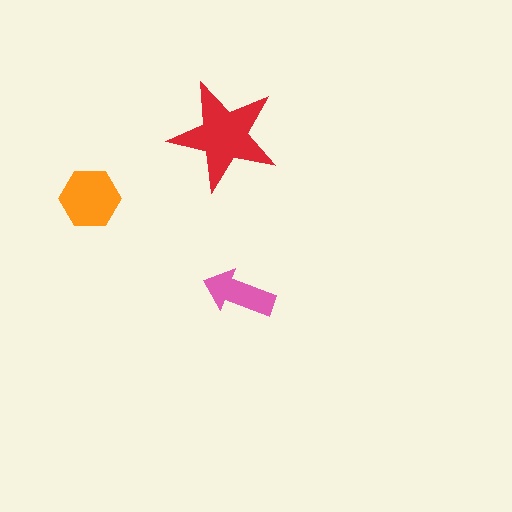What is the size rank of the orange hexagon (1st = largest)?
2nd.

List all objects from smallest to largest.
The pink arrow, the orange hexagon, the red star.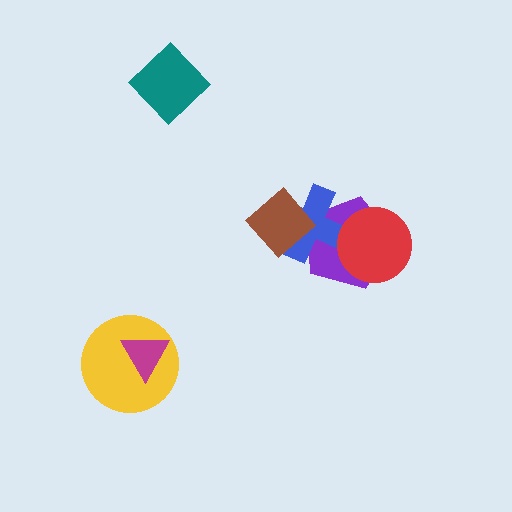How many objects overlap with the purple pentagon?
3 objects overlap with the purple pentagon.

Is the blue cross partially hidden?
Yes, it is partially covered by another shape.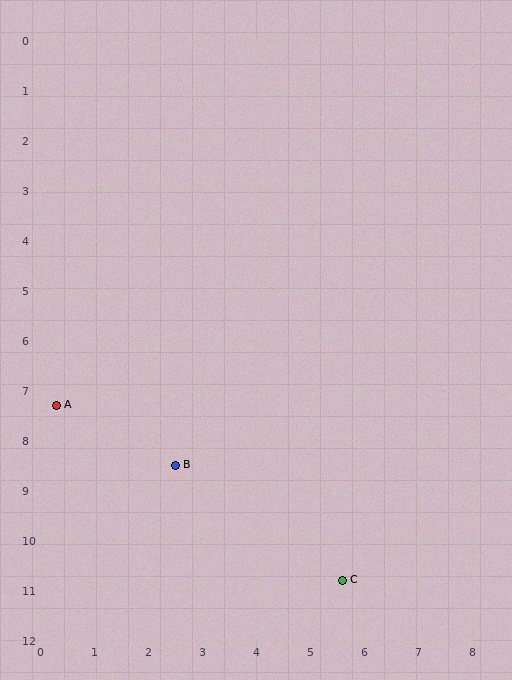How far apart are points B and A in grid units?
Points B and A are about 2.5 grid units apart.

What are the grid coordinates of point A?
Point A is at approximately (0.3, 7.3).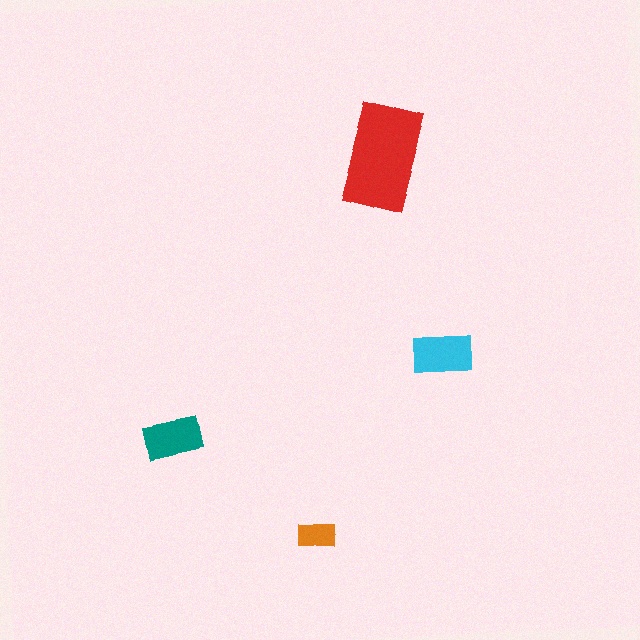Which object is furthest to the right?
The cyan rectangle is rightmost.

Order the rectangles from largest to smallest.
the red one, the cyan one, the teal one, the orange one.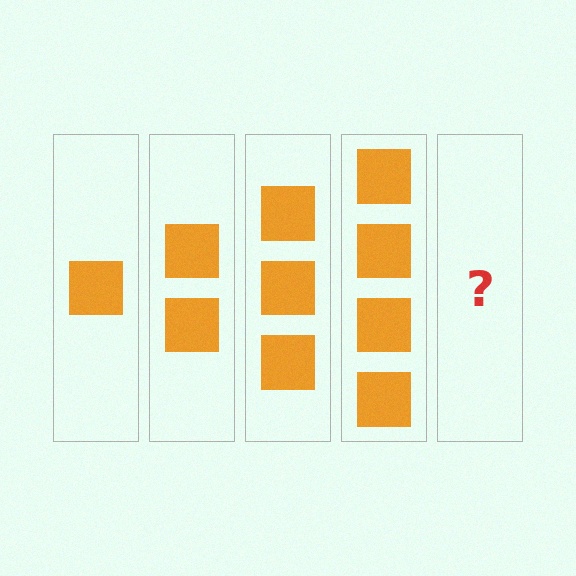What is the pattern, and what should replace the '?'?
The pattern is that each step adds one more square. The '?' should be 5 squares.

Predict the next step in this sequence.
The next step is 5 squares.